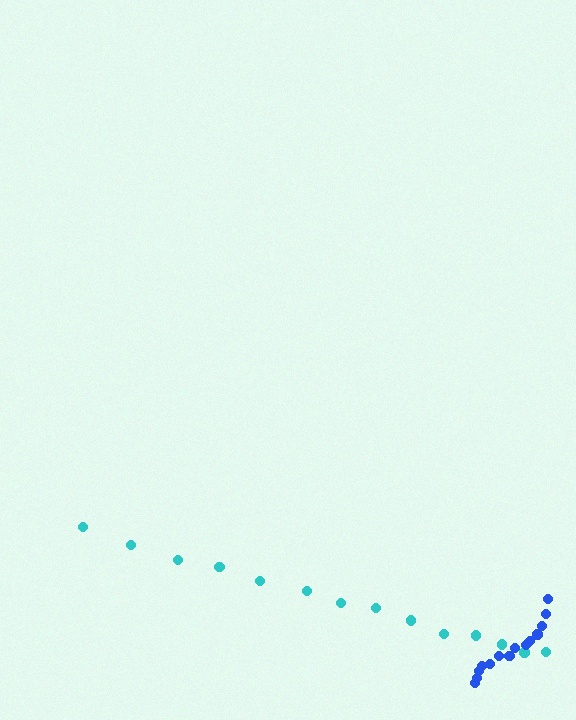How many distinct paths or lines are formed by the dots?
There are 2 distinct paths.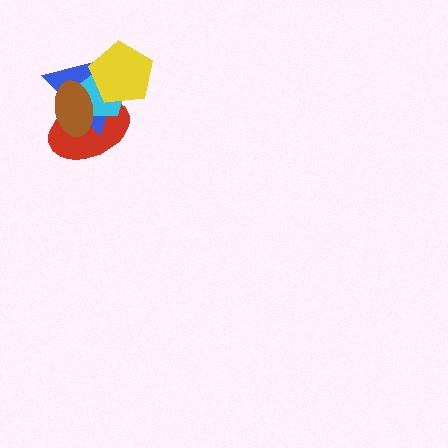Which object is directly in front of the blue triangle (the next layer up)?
The cyan pentagon is directly in front of the blue triangle.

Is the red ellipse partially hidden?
Yes, it is partially covered by another shape.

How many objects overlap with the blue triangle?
4 objects overlap with the blue triangle.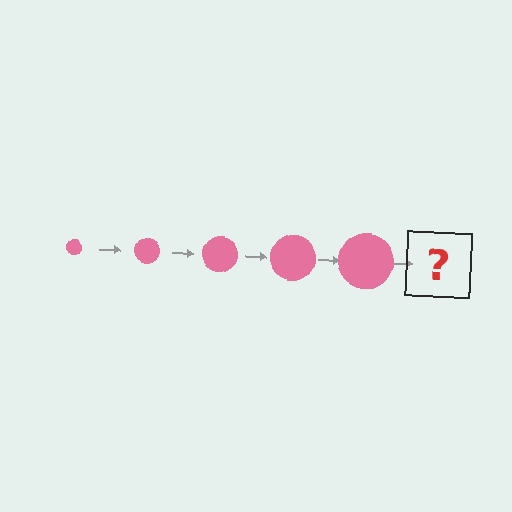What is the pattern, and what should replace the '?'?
The pattern is that the circle gets progressively larger each step. The '?' should be a pink circle, larger than the previous one.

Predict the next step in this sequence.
The next step is a pink circle, larger than the previous one.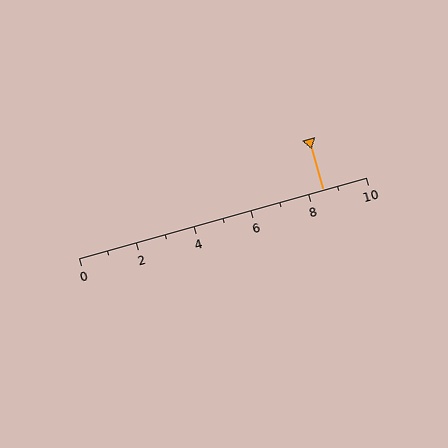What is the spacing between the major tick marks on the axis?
The major ticks are spaced 2 apart.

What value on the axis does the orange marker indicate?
The marker indicates approximately 8.5.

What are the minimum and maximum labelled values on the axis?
The axis runs from 0 to 10.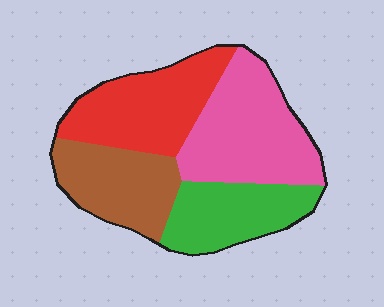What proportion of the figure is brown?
Brown takes up less than a quarter of the figure.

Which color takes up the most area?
Pink, at roughly 30%.